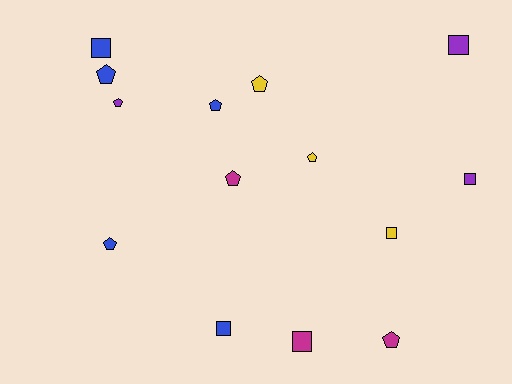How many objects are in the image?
There are 14 objects.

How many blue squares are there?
There are 2 blue squares.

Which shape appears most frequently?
Pentagon, with 8 objects.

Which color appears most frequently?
Blue, with 5 objects.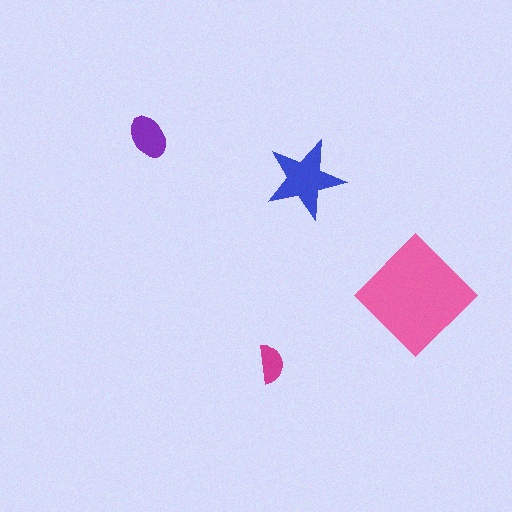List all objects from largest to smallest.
The pink diamond, the blue star, the purple ellipse, the magenta semicircle.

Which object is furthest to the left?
The purple ellipse is leftmost.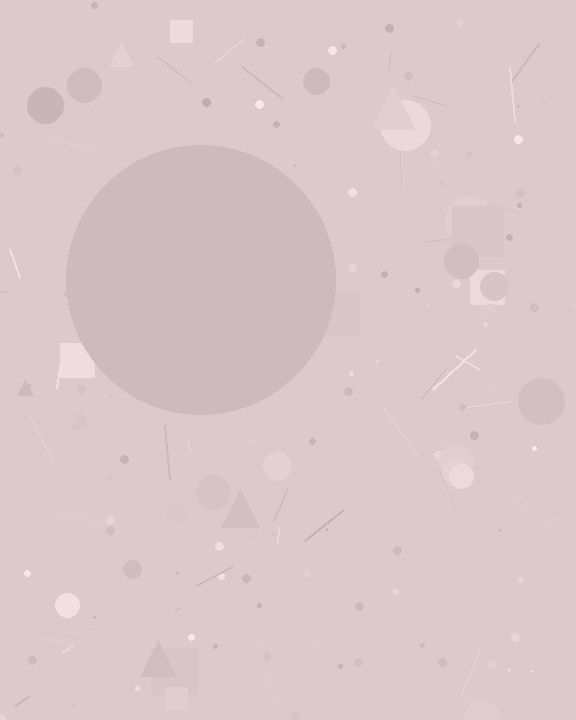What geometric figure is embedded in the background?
A circle is embedded in the background.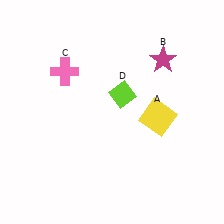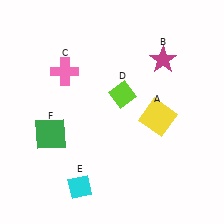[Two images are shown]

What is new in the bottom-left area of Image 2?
A green square (F) was added in the bottom-left area of Image 2.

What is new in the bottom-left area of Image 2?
A cyan diamond (E) was added in the bottom-left area of Image 2.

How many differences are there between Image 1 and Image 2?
There are 2 differences between the two images.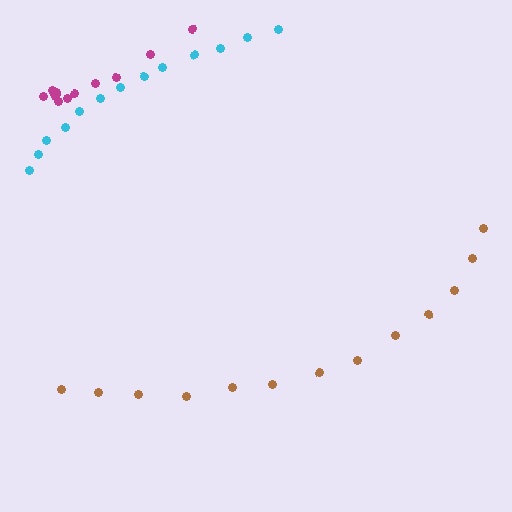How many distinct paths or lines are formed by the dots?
There are 3 distinct paths.